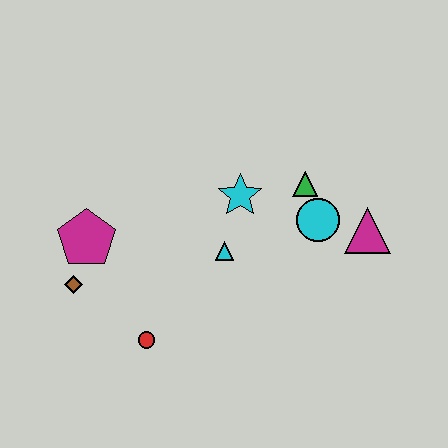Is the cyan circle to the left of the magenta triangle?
Yes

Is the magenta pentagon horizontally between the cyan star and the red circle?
No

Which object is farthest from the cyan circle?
The brown diamond is farthest from the cyan circle.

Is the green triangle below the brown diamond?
No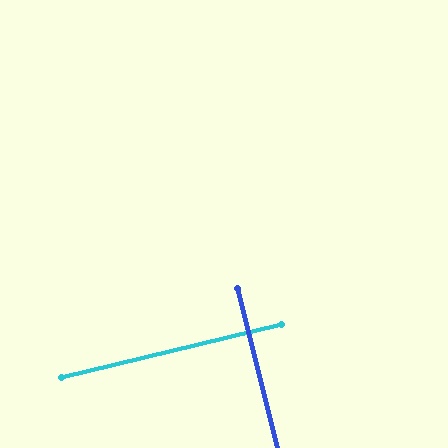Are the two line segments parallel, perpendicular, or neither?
Perpendicular — they meet at approximately 90°.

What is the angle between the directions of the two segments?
Approximately 90 degrees.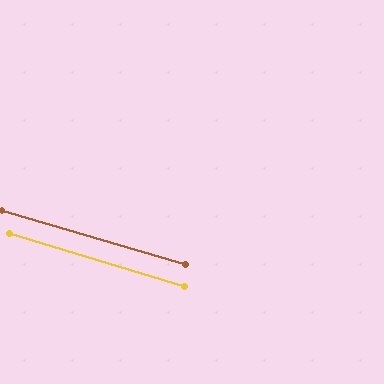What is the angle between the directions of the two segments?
Approximately 0 degrees.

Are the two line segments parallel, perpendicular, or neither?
Parallel — their directions differ by only 0.3°.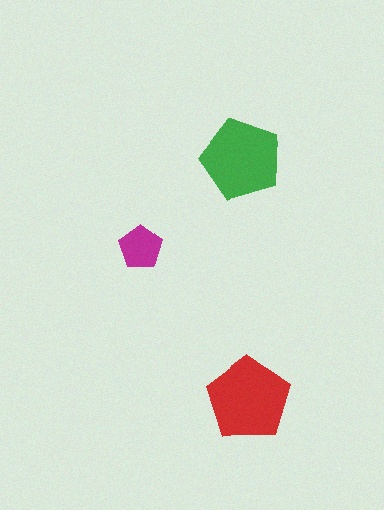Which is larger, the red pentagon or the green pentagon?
The red one.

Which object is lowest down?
The red pentagon is bottommost.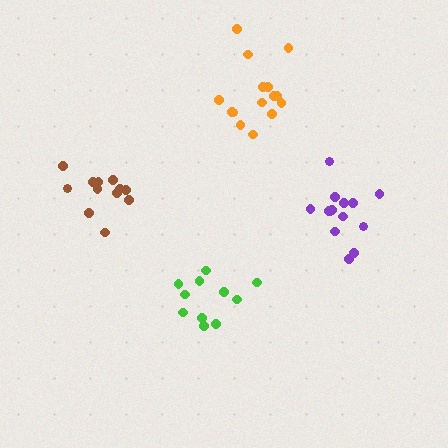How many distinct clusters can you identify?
There are 4 distinct clusters.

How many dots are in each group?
Group 1: 11 dots, Group 2: 13 dots, Group 3: 14 dots, Group 4: 15 dots (53 total).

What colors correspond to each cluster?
The clusters are colored: green, brown, purple, orange.